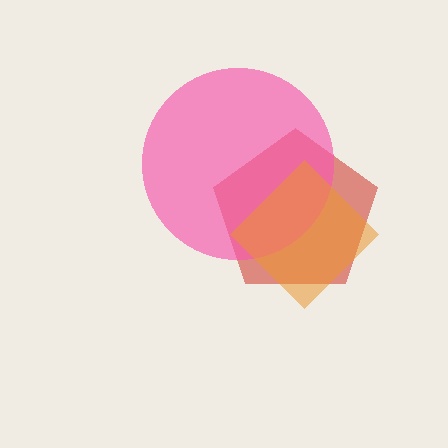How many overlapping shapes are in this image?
There are 3 overlapping shapes in the image.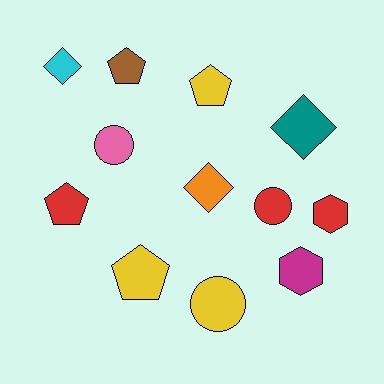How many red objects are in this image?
There are 3 red objects.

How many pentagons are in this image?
There are 4 pentagons.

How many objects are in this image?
There are 12 objects.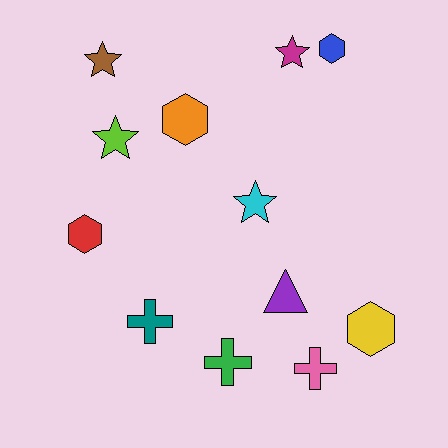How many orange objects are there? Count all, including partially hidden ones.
There is 1 orange object.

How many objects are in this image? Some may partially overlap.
There are 12 objects.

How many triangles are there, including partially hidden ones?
There is 1 triangle.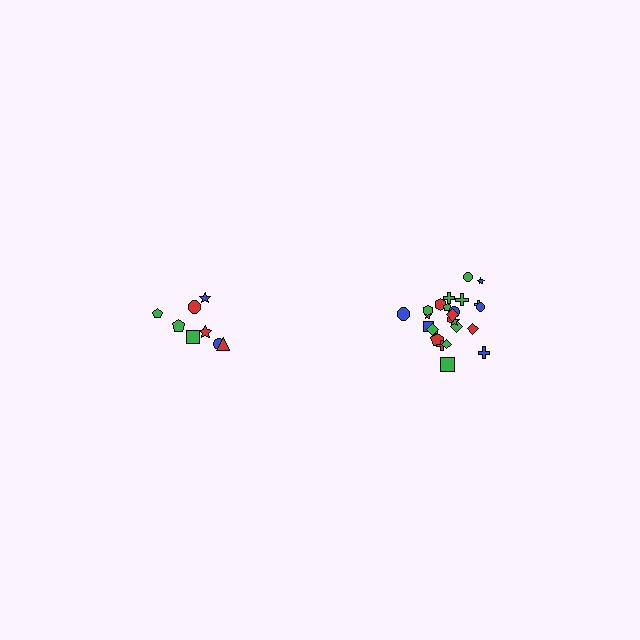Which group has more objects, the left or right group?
The right group.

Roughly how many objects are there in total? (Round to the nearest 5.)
Roughly 35 objects in total.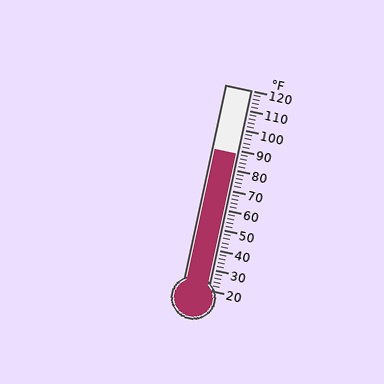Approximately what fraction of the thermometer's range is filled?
The thermometer is filled to approximately 70% of its range.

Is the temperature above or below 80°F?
The temperature is above 80°F.